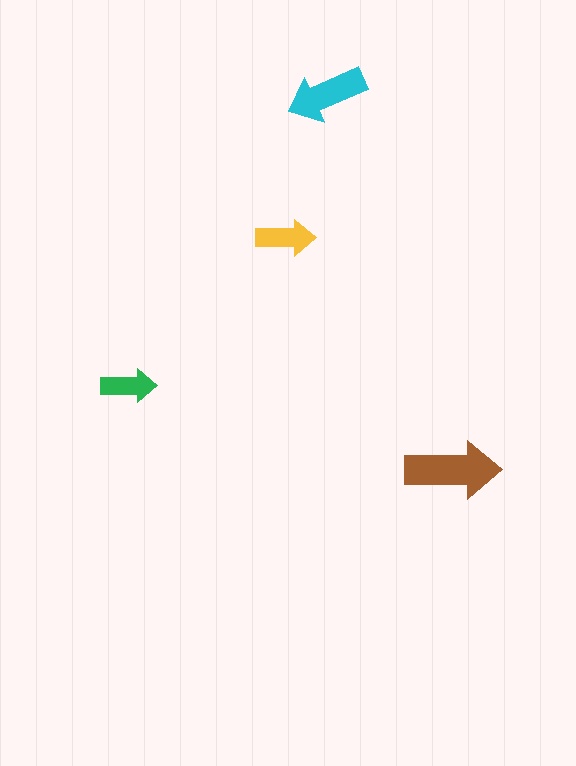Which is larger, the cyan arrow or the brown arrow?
The brown one.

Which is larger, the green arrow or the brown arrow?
The brown one.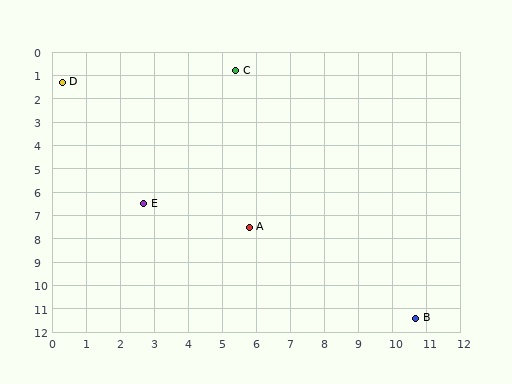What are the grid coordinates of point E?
Point E is at approximately (2.7, 6.5).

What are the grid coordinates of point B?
Point B is at approximately (10.7, 11.4).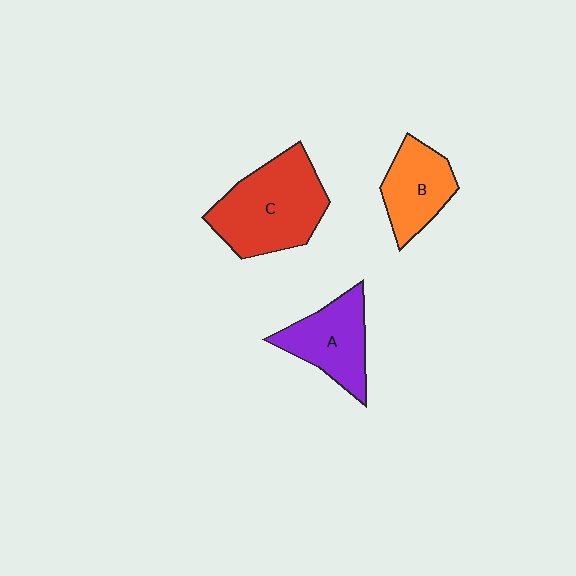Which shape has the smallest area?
Shape B (orange).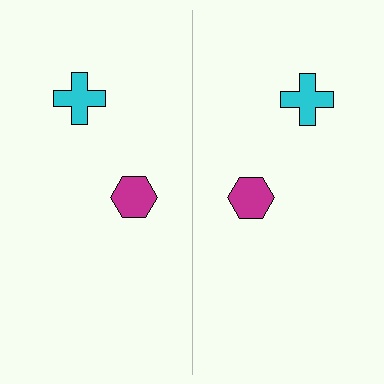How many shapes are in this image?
There are 4 shapes in this image.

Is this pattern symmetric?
Yes, this pattern has bilateral (reflection) symmetry.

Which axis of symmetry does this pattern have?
The pattern has a vertical axis of symmetry running through the center of the image.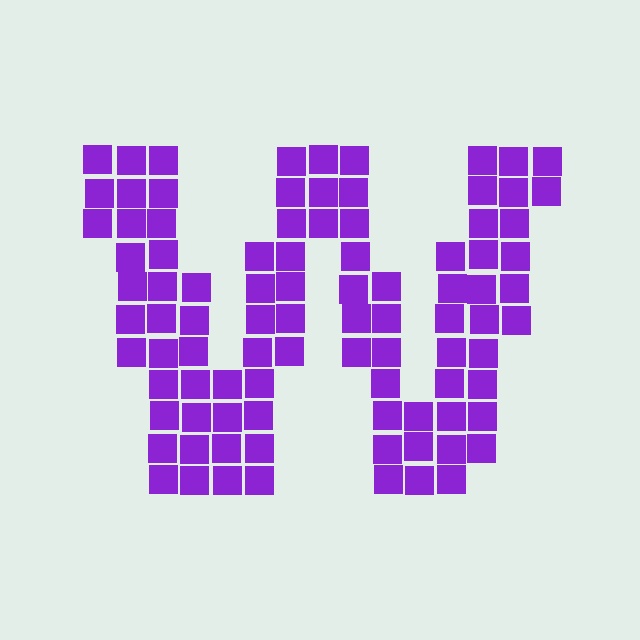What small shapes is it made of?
It is made of small squares.